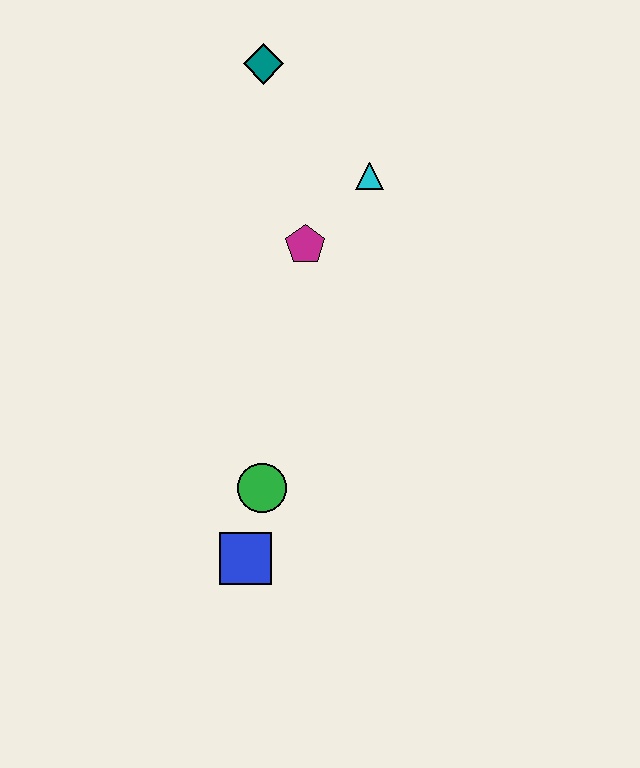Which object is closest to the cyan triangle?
The magenta pentagon is closest to the cyan triangle.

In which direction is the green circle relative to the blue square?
The green circle is above the blue square.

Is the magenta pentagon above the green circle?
Yes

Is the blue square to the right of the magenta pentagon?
No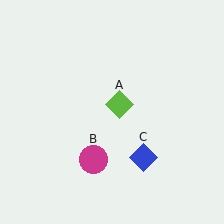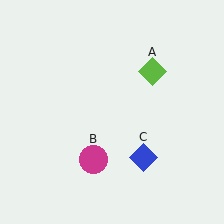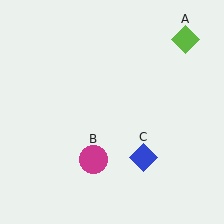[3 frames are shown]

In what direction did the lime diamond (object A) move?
The lime diamond (object A) moved up and to the right.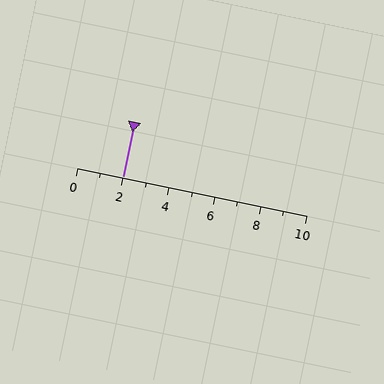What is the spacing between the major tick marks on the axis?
The major ticks are spaced 2 apart.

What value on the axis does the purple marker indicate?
The marker indicates approximately 2.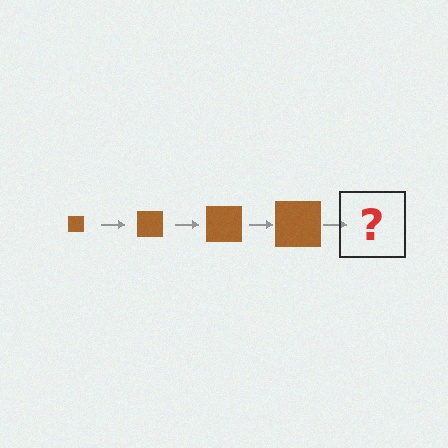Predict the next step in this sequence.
The next step is a brown square, larger than the previous one.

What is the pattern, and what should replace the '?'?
The pattern is that the square gets progressively larger each step. The '?' should be a brown square, larger than the previous one.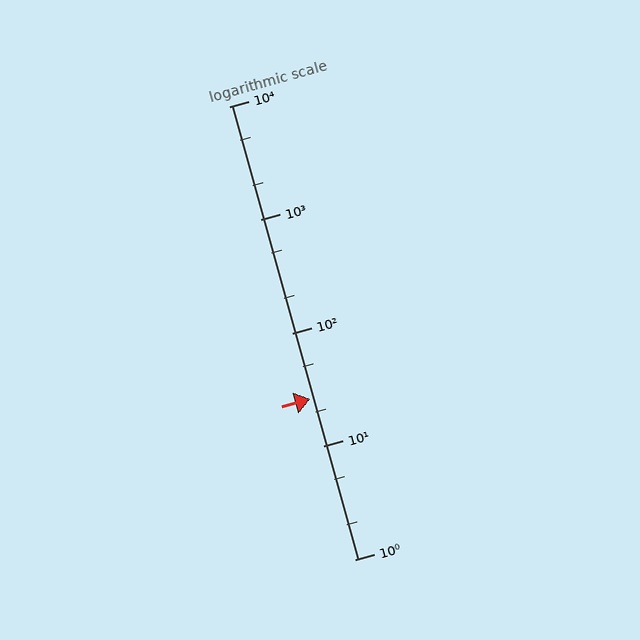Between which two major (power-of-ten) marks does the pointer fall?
The pointer is between 10 and 100.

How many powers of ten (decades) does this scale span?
The scale spans 4 decades, from 1 to 10000.